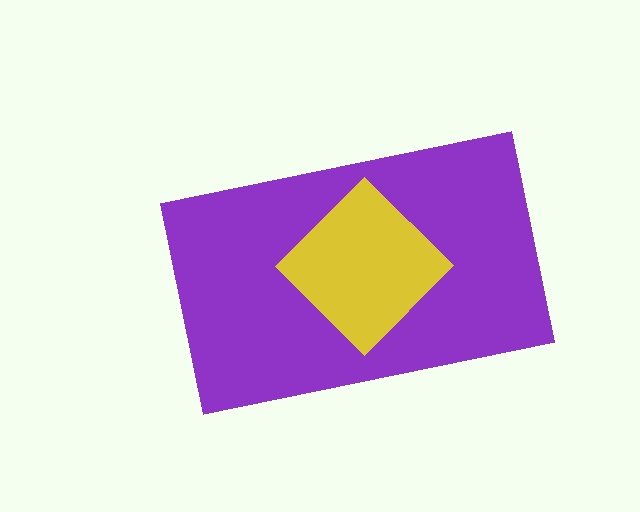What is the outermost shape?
The purple rectangle.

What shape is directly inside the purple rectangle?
The yellow diamond.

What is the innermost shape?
The yellow diamond.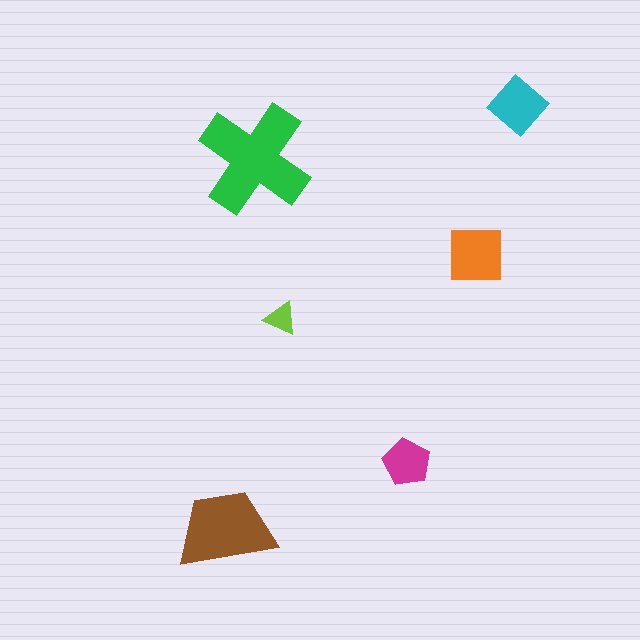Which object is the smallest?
The lime triangle.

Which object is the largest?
The green cross.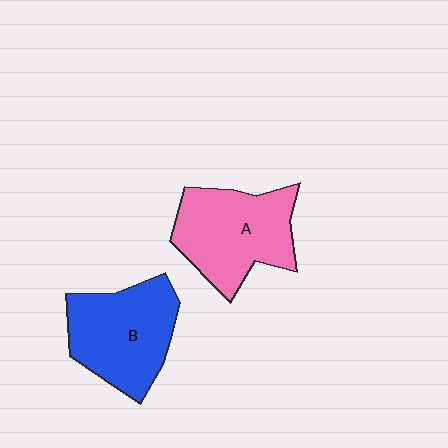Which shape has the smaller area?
Shape B (blue).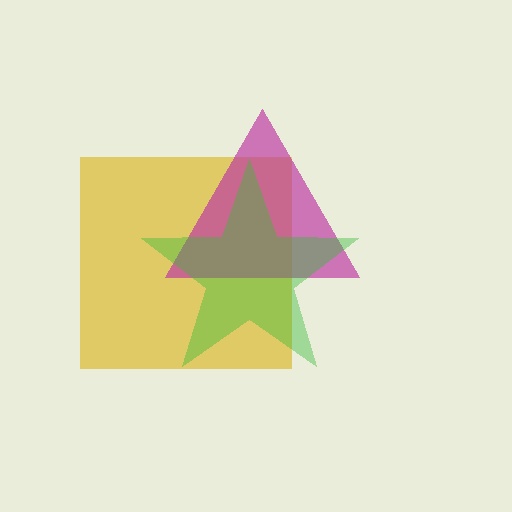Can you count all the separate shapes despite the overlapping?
Yes, there are 3 separate shapes.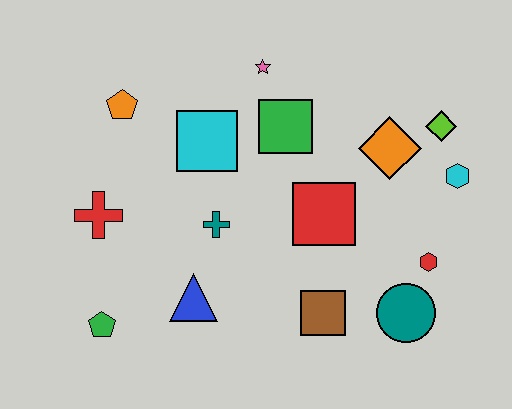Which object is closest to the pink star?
The green square is closest to the pink star.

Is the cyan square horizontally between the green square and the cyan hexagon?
No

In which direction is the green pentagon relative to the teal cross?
The green pentagon is to the left of the teal cross.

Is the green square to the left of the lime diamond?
Yes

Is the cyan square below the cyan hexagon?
No